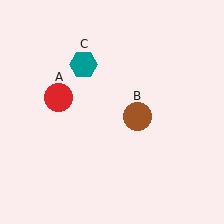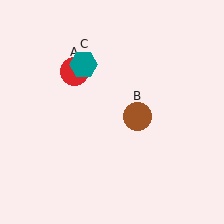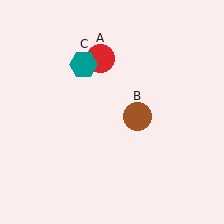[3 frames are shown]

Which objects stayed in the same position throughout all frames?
Brown circle (object B) and teal hexagon (object C) remained stationary.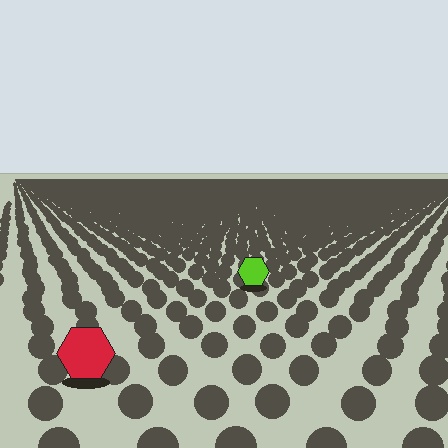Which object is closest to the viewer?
The red hexagon is closest. The texture marks near it are larger and more spread out.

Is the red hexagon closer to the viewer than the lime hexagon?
Yes. The red hexagon is closer — you can tell from the texture gradient: the ground texture is coarser near it.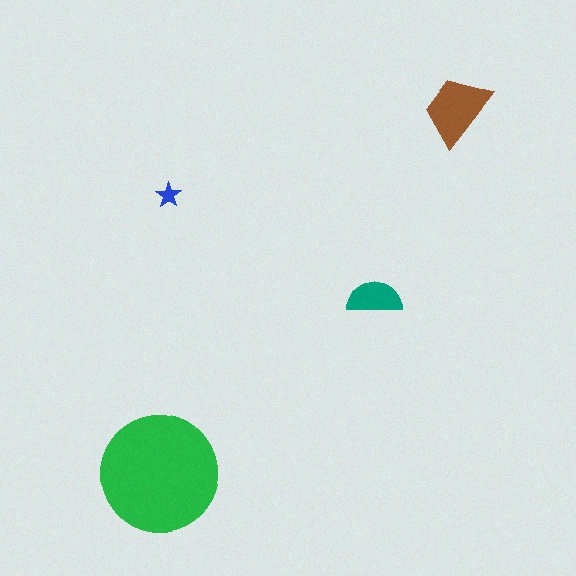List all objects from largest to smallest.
The green circle, the brown trapezoid, the teal semicircle, the blue star.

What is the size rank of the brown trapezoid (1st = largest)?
2nd.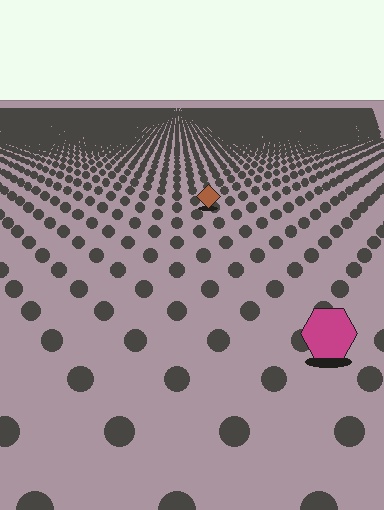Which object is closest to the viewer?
The magenta hexagon is closest. The texture marks near it are larger and more spread out.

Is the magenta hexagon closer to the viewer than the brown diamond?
Yes. The magenta hexagon is closer — you can tell from the texture gradient: the ground texture is coarser near it.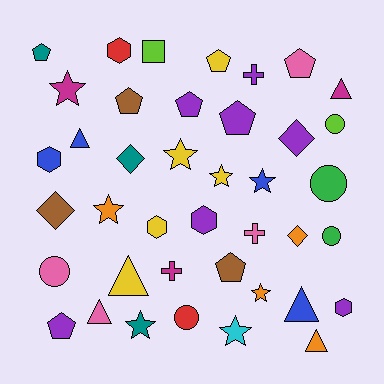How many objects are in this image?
There are 40 objects.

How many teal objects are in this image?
There are 3 teal objects.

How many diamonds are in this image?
There are 4 diamonds.